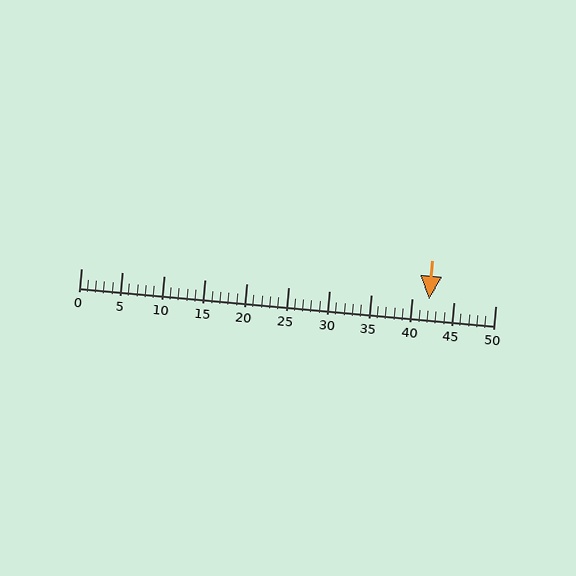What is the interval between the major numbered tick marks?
The major tick marks are spaced 5 units apart.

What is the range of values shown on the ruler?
The ruler shows values from 0 to 50.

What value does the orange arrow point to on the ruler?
The orange arrow points to approximately 42.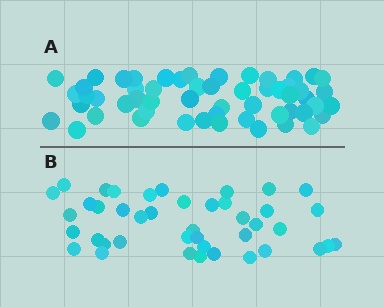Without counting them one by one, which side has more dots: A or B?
Region A (the top region) has more dots.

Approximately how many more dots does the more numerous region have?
Region A has approximately 15 more dots than region B.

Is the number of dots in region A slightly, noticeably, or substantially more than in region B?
Region A has noticeably more, but not dramatically so. The ratio is roughly 1.3 to 1.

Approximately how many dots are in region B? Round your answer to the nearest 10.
About 40 dots. (The exact count is 42, which rounds to 40.)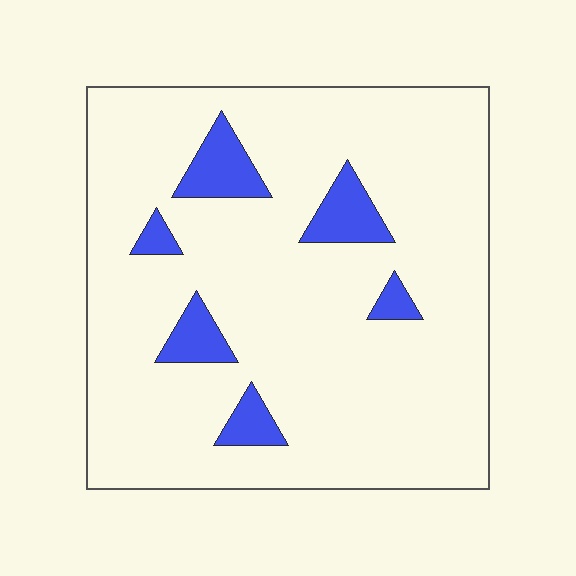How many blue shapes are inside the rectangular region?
6.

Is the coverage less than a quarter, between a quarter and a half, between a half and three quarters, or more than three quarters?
Less than a quarter.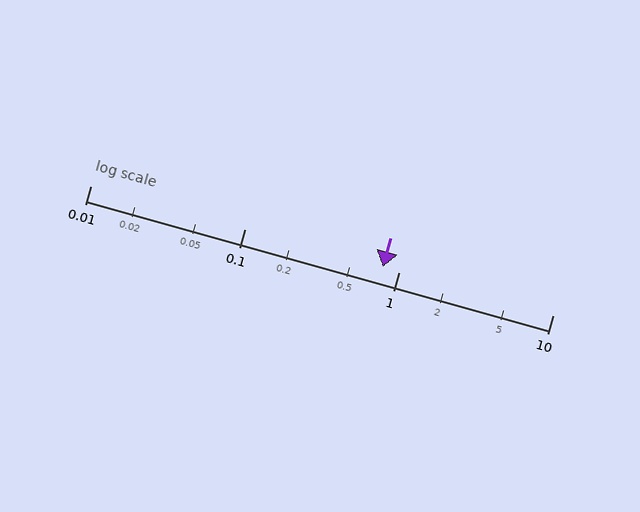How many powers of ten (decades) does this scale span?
The scale spans 3 decades, from 0.01 to 10.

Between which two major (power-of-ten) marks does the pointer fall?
The pointer is between 0.1 and 1.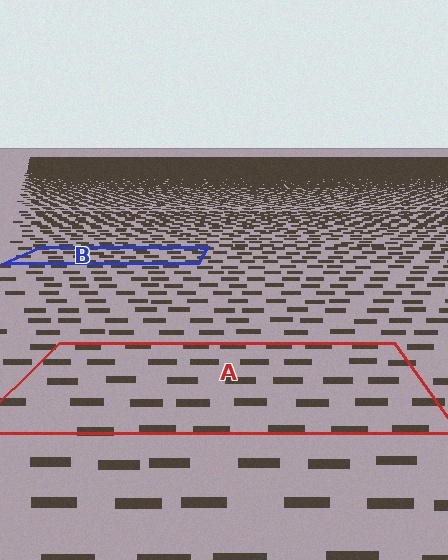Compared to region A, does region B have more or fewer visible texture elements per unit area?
Region B has more texture elements per unit area — they are packed more densely because it is farther away.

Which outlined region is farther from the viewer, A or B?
Region B is farther from the viewer — the texture elements inside it appear smaller and more densely packed.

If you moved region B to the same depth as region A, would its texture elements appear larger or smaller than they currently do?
They would appear larger. At a closer depth, the same texture elements are projected at a bigger on-screen size.